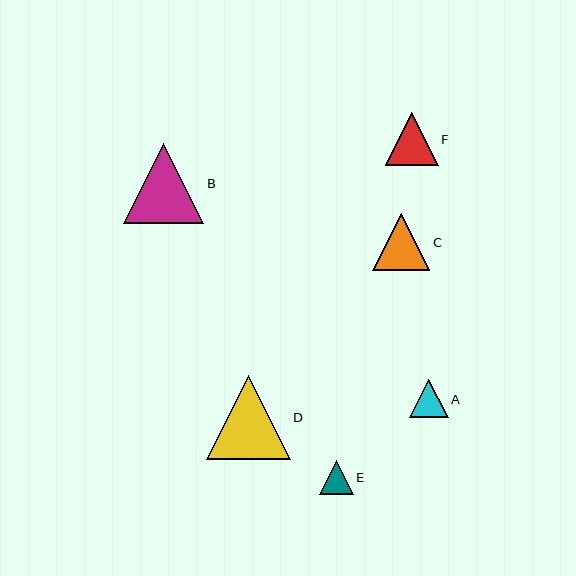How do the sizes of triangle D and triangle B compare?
Triangle D and triangle B are approximately the same size.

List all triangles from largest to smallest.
From largest to smallest: D, B, C, F, A, E.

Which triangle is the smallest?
Triangle E is the smallest with a size of approximately 34 pixels.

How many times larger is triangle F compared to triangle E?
Triangle F is approximately 1.6 times the size of triangle E.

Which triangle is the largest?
Triangle D is the largest with a size of approximately 84 pixels.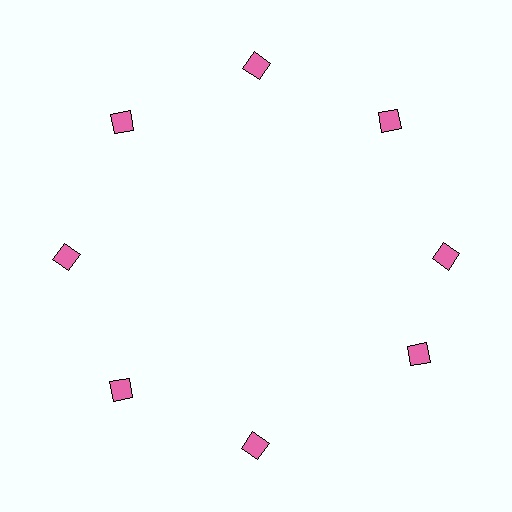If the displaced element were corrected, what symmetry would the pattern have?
It would have 8-fold rotational symmetry — the pattern would map onto itself every 45 degrees.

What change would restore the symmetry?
The symmetry would be restored by rotating it back into even spacing with its neighbors so that all 8 diamonds sit at equal angles and equal distance from the center.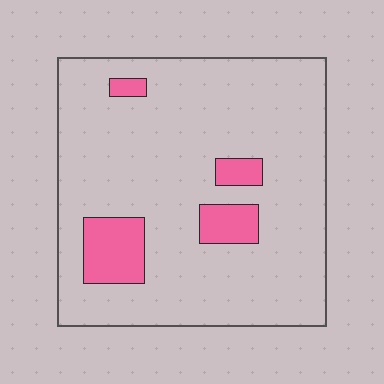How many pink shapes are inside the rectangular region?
4.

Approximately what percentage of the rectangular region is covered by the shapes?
Approximately 10%.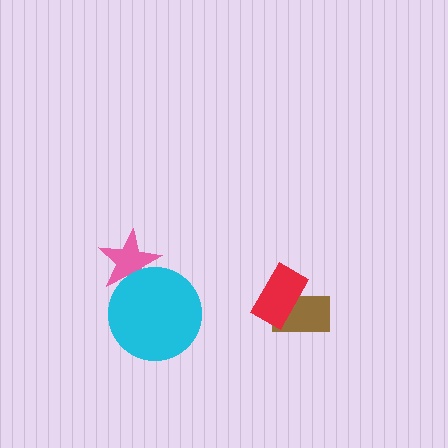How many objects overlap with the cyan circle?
1 object overlaps with the cyan circle.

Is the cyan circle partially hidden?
No, no other shape covers it.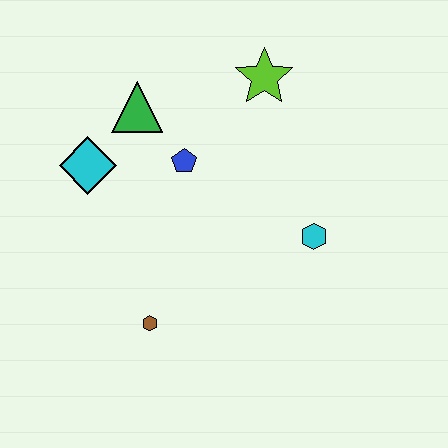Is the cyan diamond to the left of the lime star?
Yes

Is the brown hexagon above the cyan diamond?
No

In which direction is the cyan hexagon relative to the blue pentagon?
The cyan hexagon is to the right of the blue pentagon.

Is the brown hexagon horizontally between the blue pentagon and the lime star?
No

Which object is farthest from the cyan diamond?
The cyan hexagon is farthest from the cyan diamond.